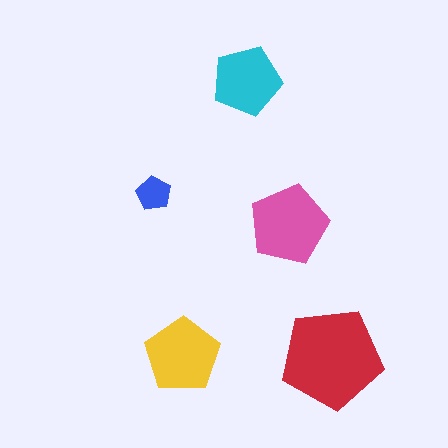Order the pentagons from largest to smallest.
the red one, the pink one, the yellow one, the cyan one, the blue one.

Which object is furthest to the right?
The red pentagon is rightmost.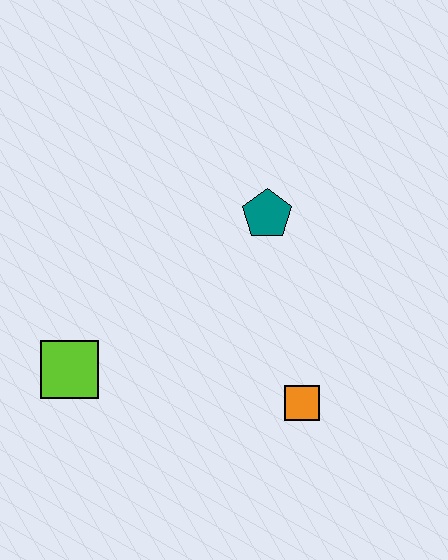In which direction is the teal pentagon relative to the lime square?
The teal pentagon is to the right of the lime square.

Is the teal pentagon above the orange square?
Yes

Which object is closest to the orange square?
The teal pentagon is closest to the orange square.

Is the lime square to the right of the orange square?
No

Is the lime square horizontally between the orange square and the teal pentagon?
No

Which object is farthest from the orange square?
The lime square is farthest from the orange square.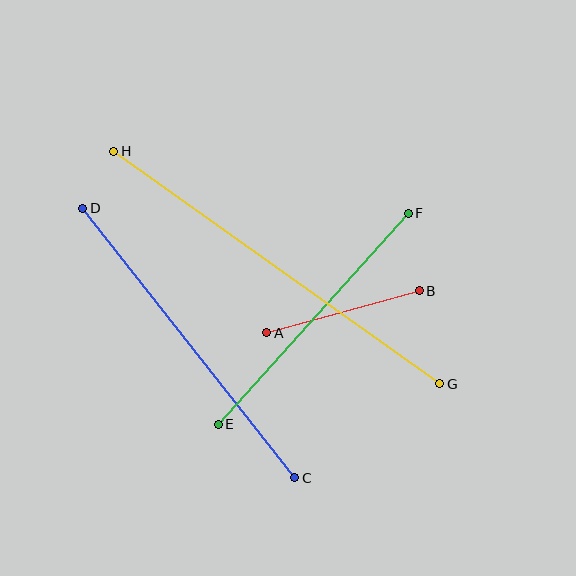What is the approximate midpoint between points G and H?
The midpoint is at approximately (277, 268) pixels.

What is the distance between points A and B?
The distance is approximately 158 pixels.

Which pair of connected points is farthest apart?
Points G and H are farthest apart.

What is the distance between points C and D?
The distance is approximately 343 pixels.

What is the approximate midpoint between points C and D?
The midpoint is at approximately (189, 343) pixels.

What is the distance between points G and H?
The distance is approximately 400 pixels.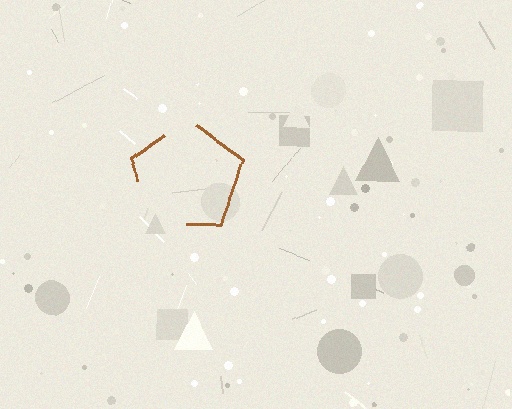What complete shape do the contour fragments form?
The contour fragments form a pentagon.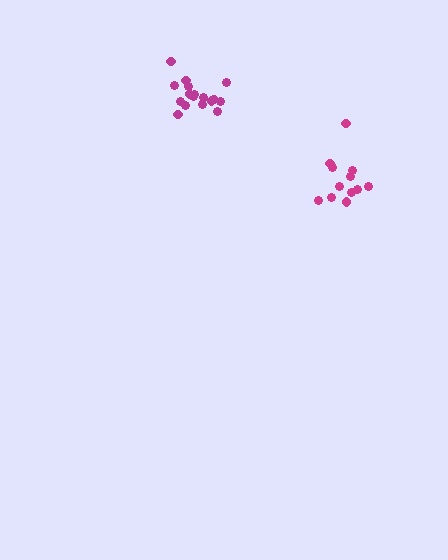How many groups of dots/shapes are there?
There are 2 groups.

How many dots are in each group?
Group 1: 17 dots, Group 2: 12 dots (29 total).